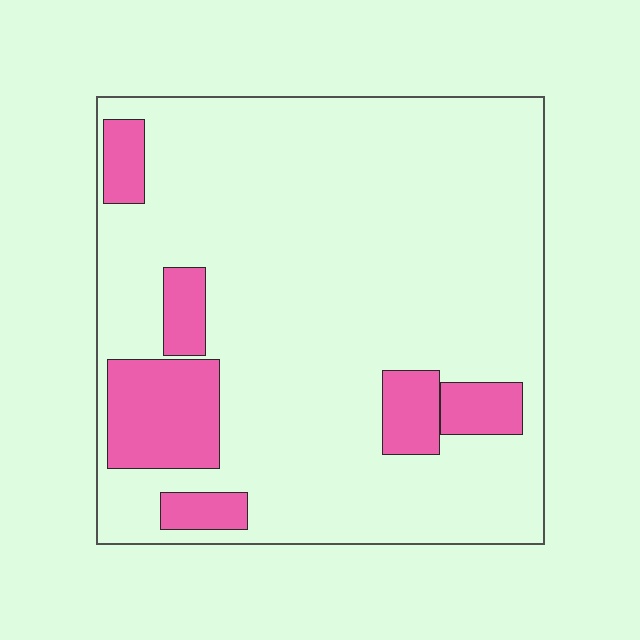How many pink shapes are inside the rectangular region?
6.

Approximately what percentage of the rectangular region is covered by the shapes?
Approximately 15%.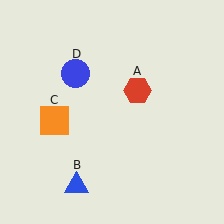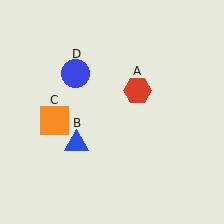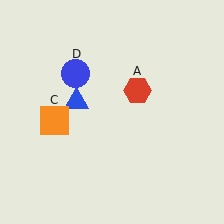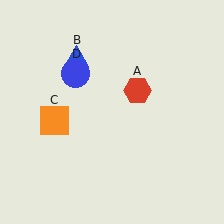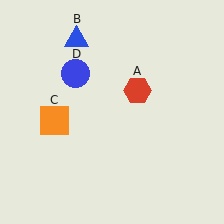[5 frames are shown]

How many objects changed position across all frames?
1 object changed position: blue triangle (object B).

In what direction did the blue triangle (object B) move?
The blue triangle (object B) moved up.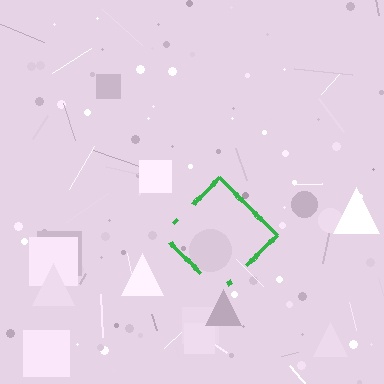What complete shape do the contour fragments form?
The contour fragments form a diamond.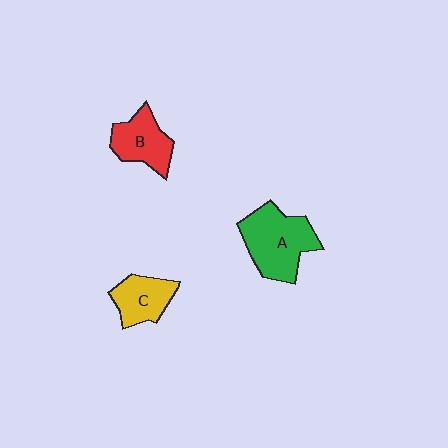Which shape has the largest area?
Shape A (green).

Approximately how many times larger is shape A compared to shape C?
Approximately 1.7 times.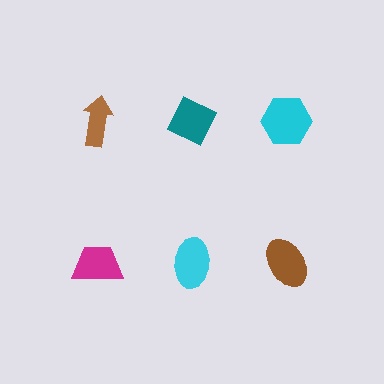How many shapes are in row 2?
3 shapes.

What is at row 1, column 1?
A brown arrow.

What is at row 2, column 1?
A magenta trapezoid.